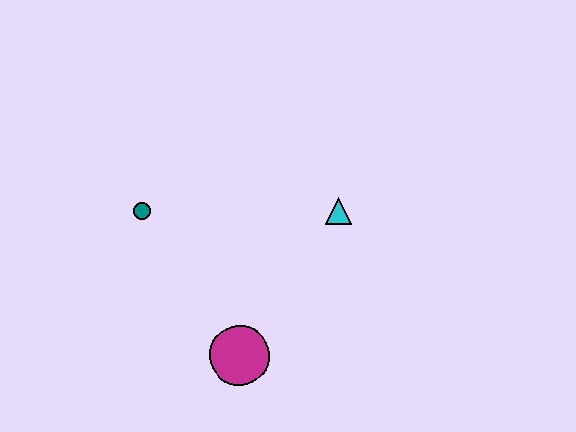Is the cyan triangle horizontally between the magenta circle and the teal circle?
No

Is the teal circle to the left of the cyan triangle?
Yes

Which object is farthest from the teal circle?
The cyan triangle is farthest from the teal circle.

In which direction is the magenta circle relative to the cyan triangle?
The magenta circle is below the cyan triangle.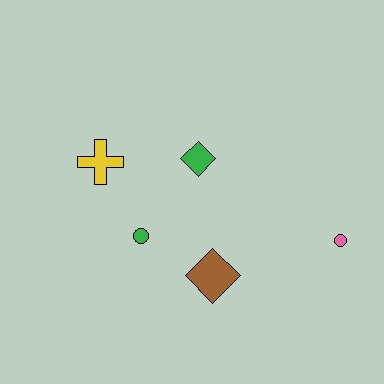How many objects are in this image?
There are 5 objects.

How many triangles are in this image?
There are no triangles.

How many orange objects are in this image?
There are no orange objects.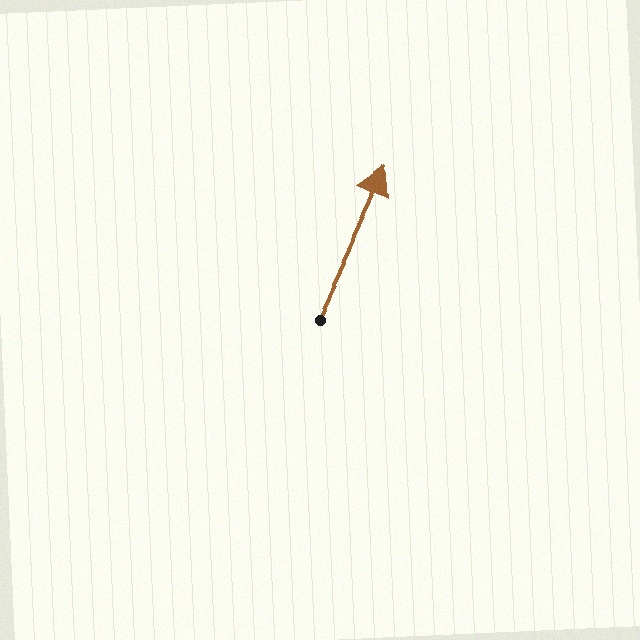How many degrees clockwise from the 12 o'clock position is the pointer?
Approximately 25 degrees.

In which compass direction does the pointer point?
Northeast.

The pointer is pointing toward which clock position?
Roughly 1 o'clock.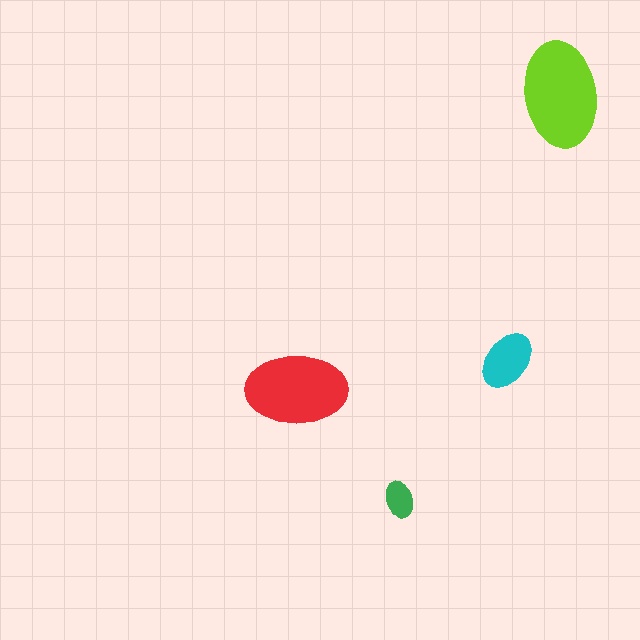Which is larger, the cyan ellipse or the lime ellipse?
The lime one.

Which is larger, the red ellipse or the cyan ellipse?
The red one.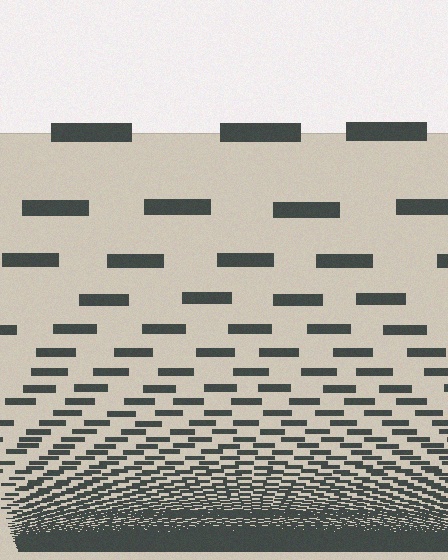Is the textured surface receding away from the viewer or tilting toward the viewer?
The surface appears to tilt toward the viewer. Texture elements get larger and sparser toward the top.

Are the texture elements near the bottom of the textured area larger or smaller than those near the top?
Smaller. The gradient is inverted — elements near the bottom are smaller and denser.